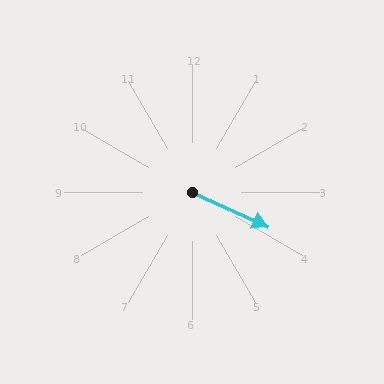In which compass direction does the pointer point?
Southeast.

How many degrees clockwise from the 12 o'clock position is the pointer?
Approximately 115 degrees.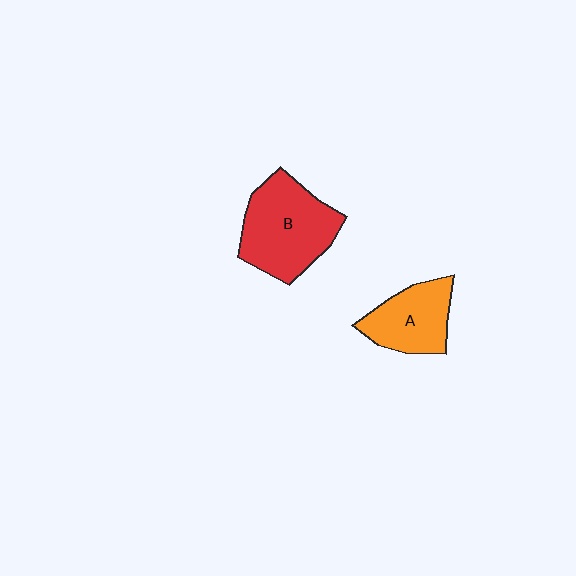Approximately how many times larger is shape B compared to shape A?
Approximately 1.5 times.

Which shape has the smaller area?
Shape A (orange).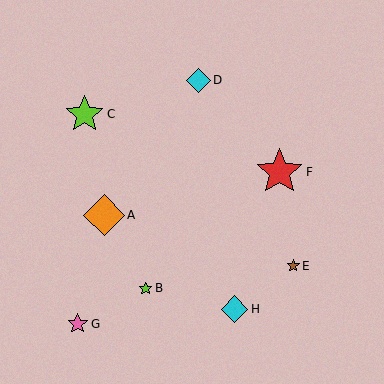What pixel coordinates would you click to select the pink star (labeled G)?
Click at (78, 324) to select the pink star G.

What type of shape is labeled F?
Shape F is a red star.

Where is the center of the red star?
The center of the red star is at (279, 172).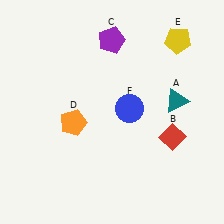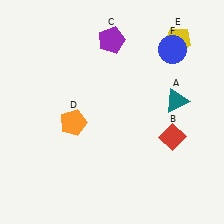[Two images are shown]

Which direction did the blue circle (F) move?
The blue circle (F) moved up.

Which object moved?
The blue circle (F) moved up.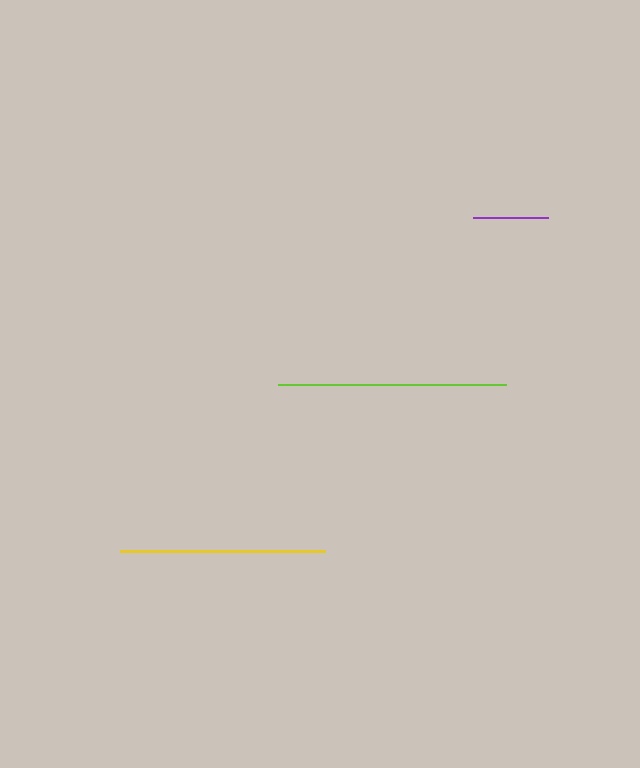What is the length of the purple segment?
The purple segment is approximately 75 pixels long.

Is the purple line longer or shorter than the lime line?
The lime line is longer than the purple line.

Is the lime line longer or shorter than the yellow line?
The lime line is longer than the yellow line.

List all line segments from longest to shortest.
From longest to shortest: lime, yellow, purple.